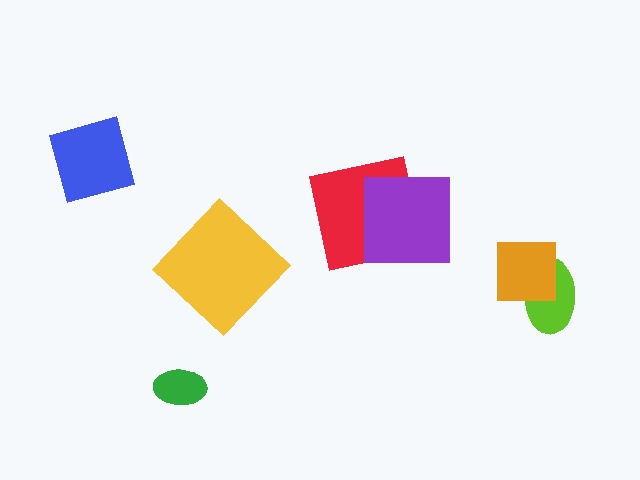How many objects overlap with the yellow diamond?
0 objects overlap with the yellow diamond.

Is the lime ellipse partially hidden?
Yes, it is partially covered by another shape.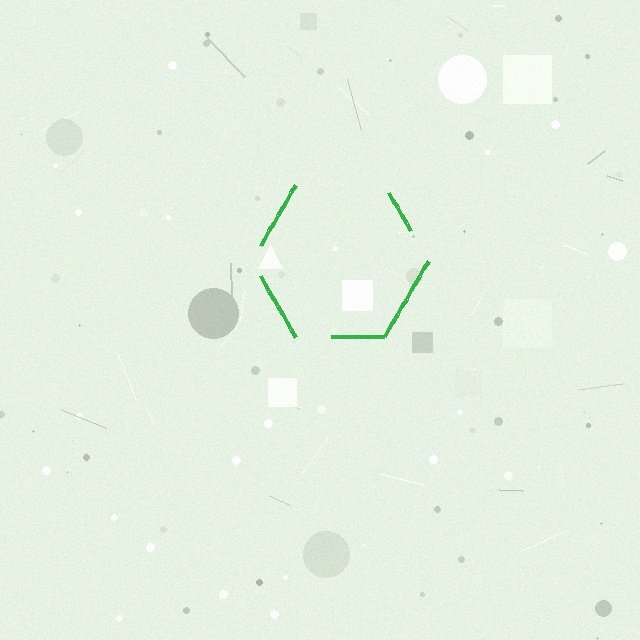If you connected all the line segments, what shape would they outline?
They would outline a hexagon.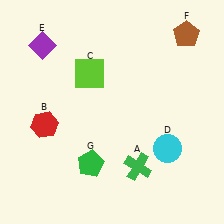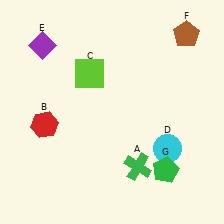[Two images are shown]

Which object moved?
The green pentagon (G) moved right.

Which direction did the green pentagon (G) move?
The green pentagon (G) moved right.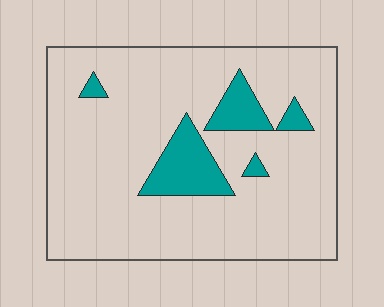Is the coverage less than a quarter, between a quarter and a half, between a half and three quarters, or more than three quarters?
Less than a quarter.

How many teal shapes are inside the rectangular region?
5.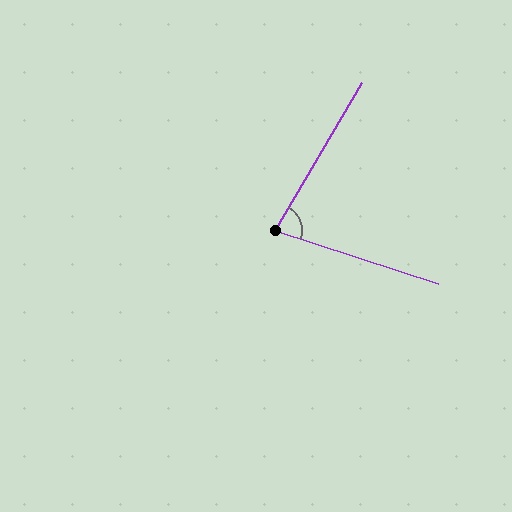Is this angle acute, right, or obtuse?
It is acute.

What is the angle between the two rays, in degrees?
Approximately 77 degrees.